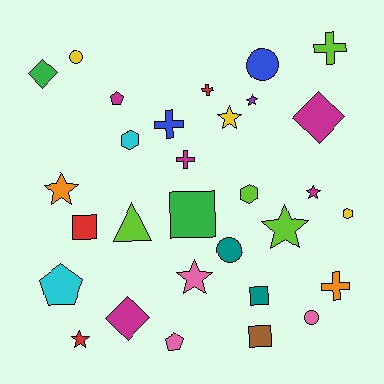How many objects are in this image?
There are 30 objects.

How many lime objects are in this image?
There are 4 lime objects.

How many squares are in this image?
There are 4 squares.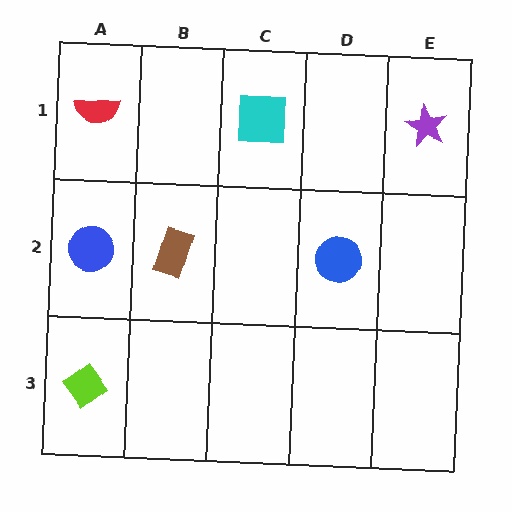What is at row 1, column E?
A purple star.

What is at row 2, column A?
A blue circle.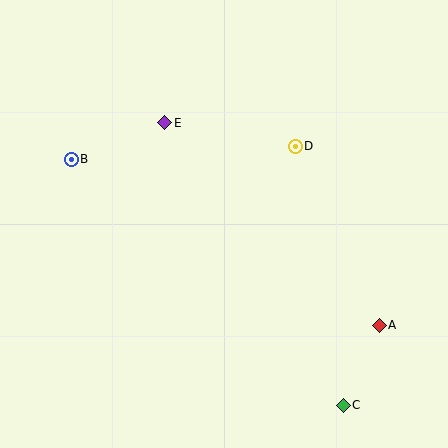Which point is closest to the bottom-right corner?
Point C is closest to the bottom-right corner.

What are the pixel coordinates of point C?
Point C is at (343, 405).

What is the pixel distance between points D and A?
The distance between D and A is 198 pixels.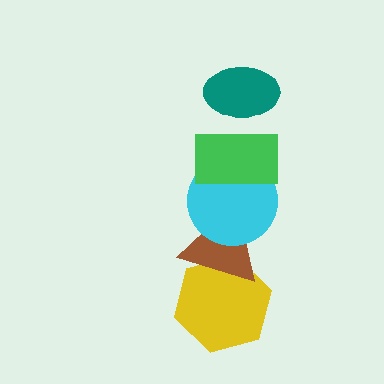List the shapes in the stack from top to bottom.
From top to bottom: the teal ellipse, the green rectangle, the cyan circle, the brown triangle, the yellow hexagon.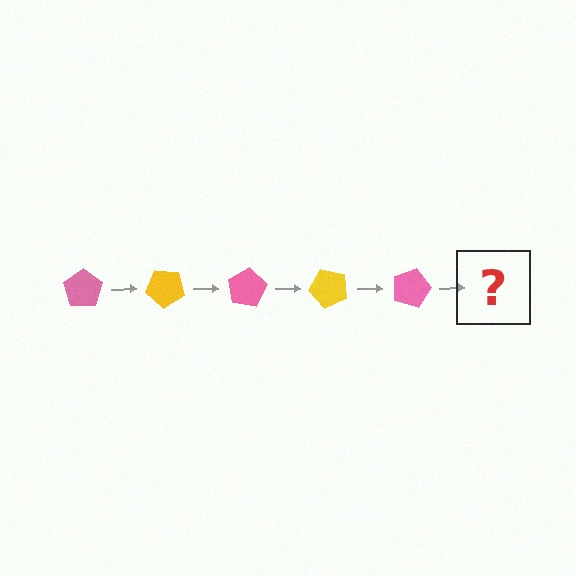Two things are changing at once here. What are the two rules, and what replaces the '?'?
The two rules are that it rotates 40 degrees each step and the color cycles through pink and yellow. The '?' should be a yellow pentagon, rotated 200 degrees from the start.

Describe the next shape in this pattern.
It should be a yellow pentagon, rotated 200 degrees from the start.